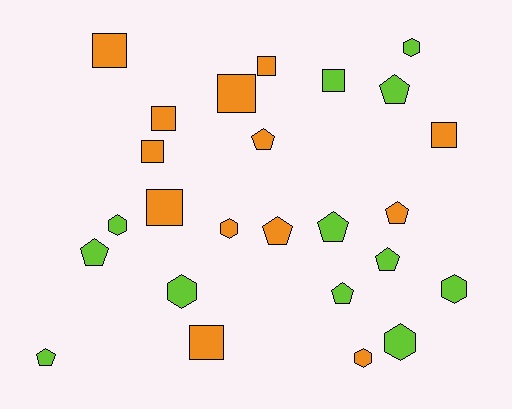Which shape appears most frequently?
Pentagon, with 9 objects.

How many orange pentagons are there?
There are 3 orange pentagons.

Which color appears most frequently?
Orange, with 13 objects.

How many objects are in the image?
There are 25 objects.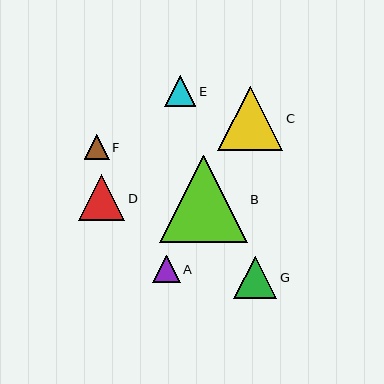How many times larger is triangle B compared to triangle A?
Triangle B is approximately 3.2 times the size of triangle A.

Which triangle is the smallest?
Triangle F is the smallest with a size of approximately 25 pixels.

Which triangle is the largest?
Triangle B is the largest with a size of approximately 87 pixels.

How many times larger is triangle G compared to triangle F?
Triangle G is approximately 1.7 times the size of triangle F.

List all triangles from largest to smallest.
From largest to smallest: B, C, D, G, E, A, F.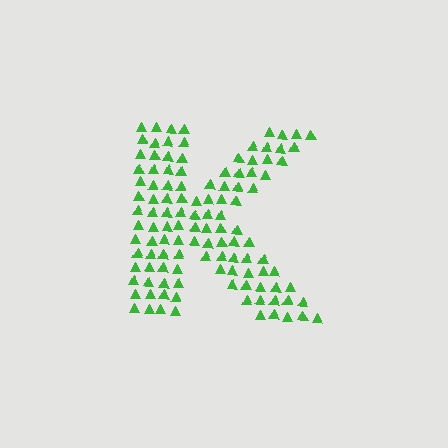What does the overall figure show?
The overall figure shows the letter K.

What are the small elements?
The small elements are triangles.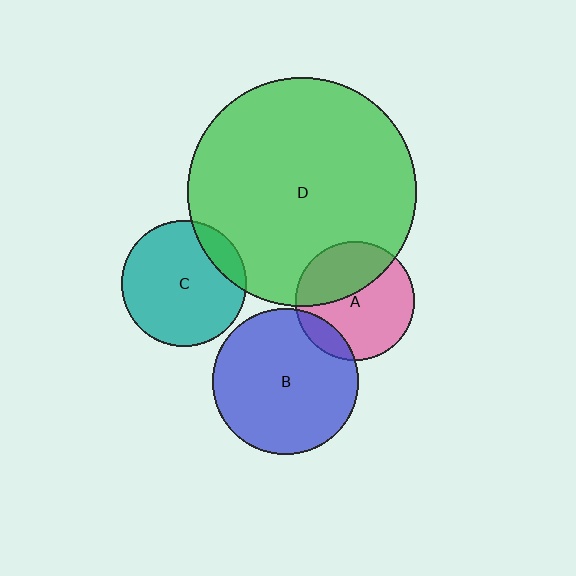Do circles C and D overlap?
Yes.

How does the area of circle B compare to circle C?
Approximately 1.4 times.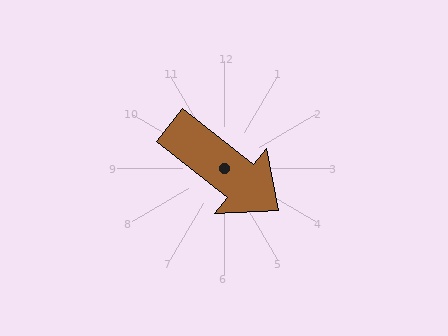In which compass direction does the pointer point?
Southeast.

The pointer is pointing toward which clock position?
Roughly 4 o'clock.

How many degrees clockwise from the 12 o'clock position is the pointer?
Approximately 128 degrees.